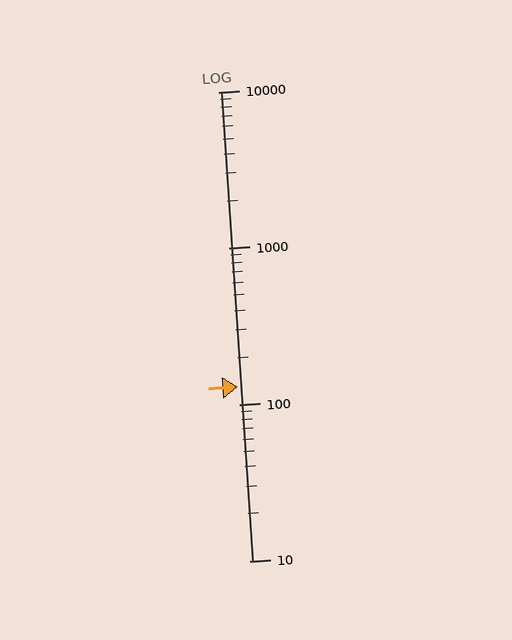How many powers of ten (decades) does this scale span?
The scale spans 3 decades, from 10 to 10000.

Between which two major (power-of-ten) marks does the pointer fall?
The pointer is between 100 and 1000.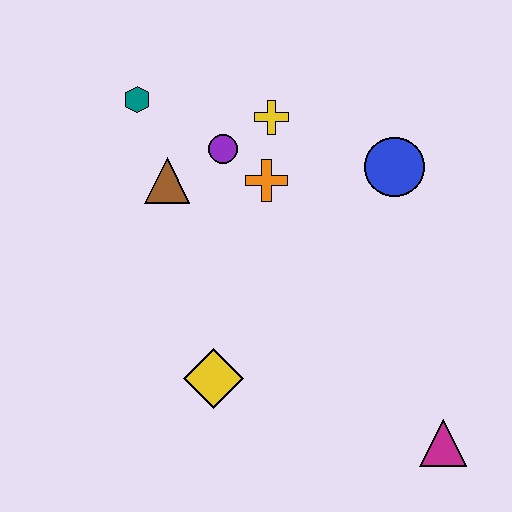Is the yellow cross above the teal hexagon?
No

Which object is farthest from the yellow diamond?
The teal hexagon is farthest from the yellow diamond.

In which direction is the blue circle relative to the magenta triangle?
The blue circle is above the magenta triangle.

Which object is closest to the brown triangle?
The purple circle is closest to the brown triangle.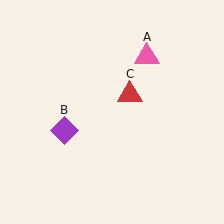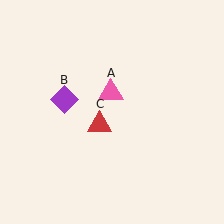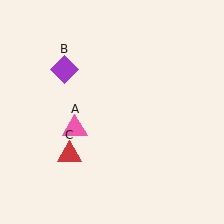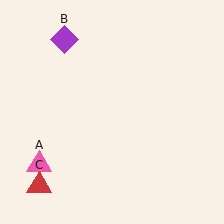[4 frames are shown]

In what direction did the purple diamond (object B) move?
The purple diamond (object B) moved up.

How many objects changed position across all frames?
3 objects changed position: pink triangle (object A), purple diamond (object B), red triangle (object C).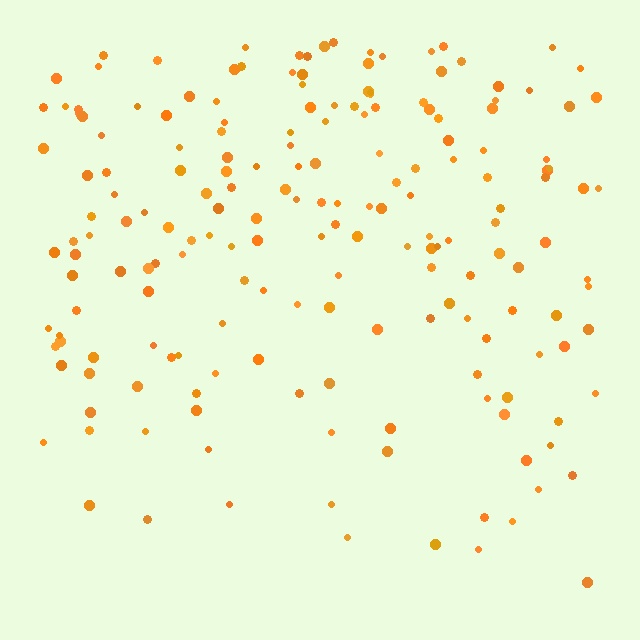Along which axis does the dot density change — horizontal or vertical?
Vertical.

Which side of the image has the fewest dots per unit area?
The bottom.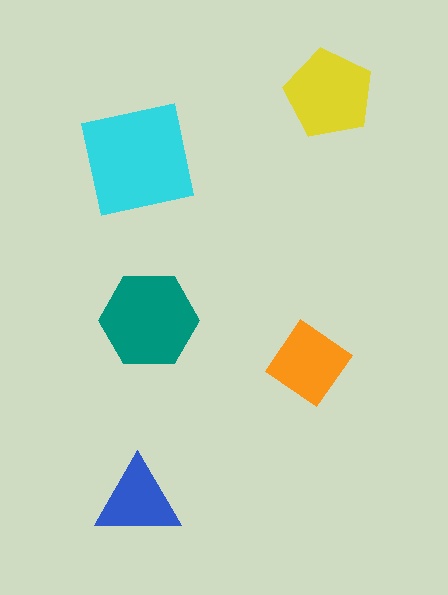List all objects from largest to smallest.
The cyan square, the teal hexagon, the yellow pentagon, the orange diamond, the blue triangle.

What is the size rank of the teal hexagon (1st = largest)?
2nd.